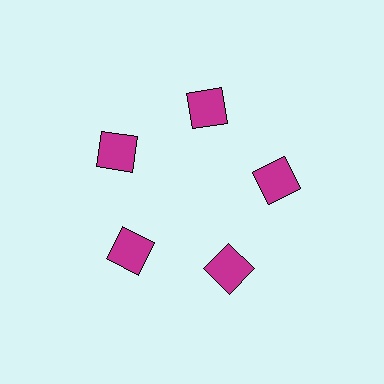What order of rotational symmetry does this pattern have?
This pattern has 5-fold rotational symmetry.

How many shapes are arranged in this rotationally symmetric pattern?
There are 5 shapes, arranged in 5 groups of 1.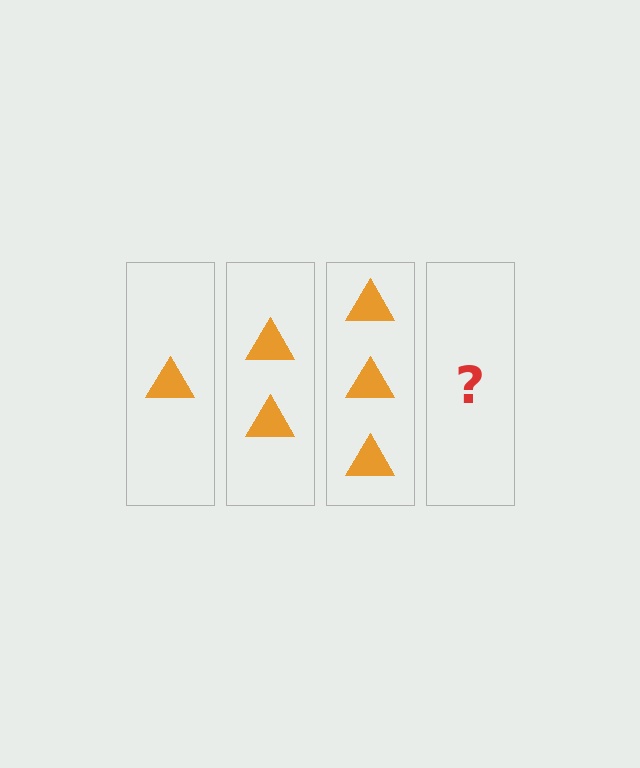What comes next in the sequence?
The next element should be 4 triangles.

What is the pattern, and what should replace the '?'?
The pattern is that each step adds one more triangle. The '?' should be 4 triangles.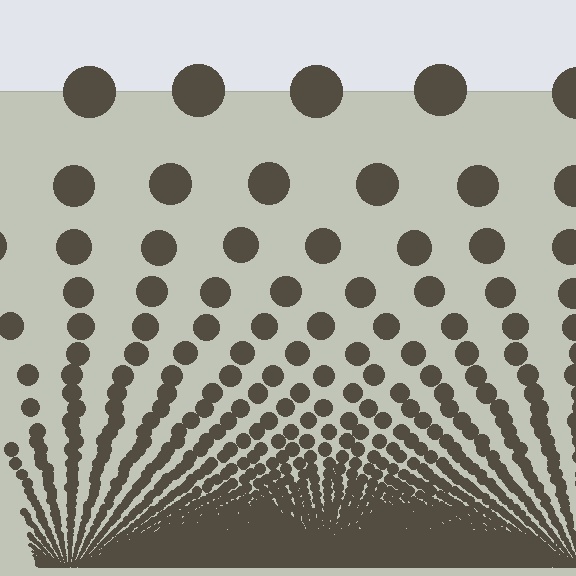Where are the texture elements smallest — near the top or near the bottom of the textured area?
Near the bottom.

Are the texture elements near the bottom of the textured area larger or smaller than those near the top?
Smaller. The gradient is inverted — elements near the bottom are smaller and denser.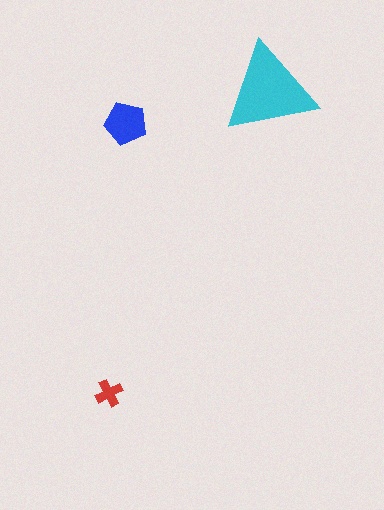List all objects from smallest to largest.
The red cross, the blue pentagon, the cyan triangle.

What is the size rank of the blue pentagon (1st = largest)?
2nd.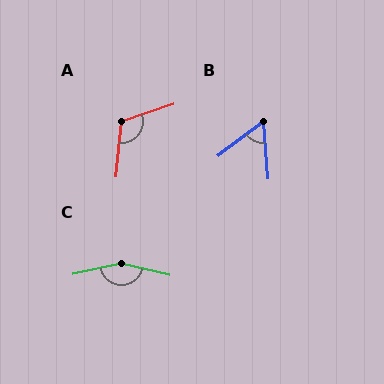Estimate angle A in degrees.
Approximately 114 degrees.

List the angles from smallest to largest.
B (57°), A (114°), C (155°).